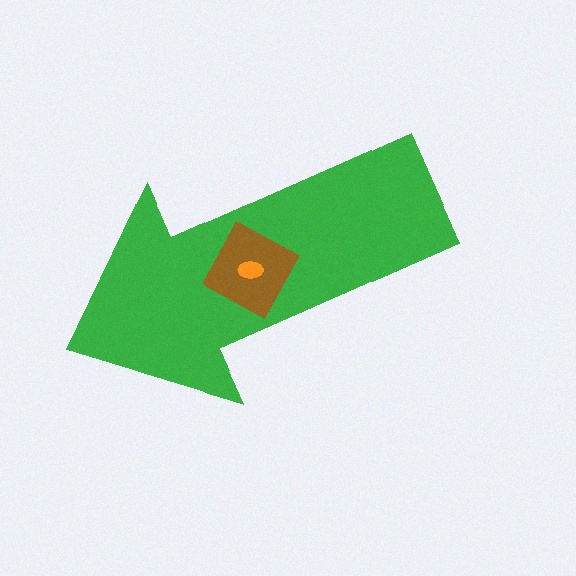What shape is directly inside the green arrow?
The brown diamond.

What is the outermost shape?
The green arrow.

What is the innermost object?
The orange ellipse.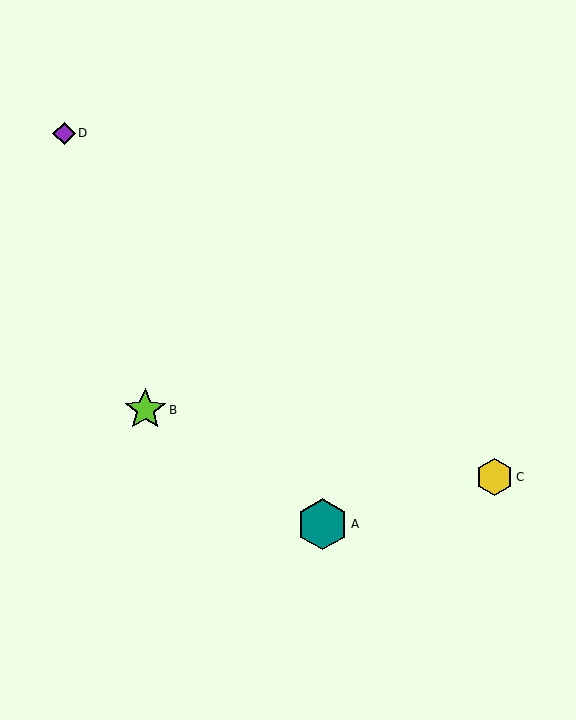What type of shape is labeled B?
Shape B is a lime star.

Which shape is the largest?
The teal hexagon (labeled A) is the largest.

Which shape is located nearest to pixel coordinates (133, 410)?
The lime star (labeled B) at (145, 410) is nearest to that location.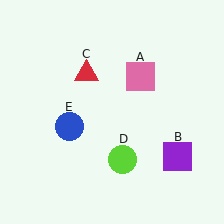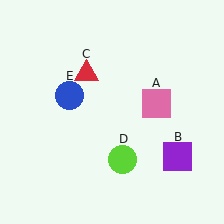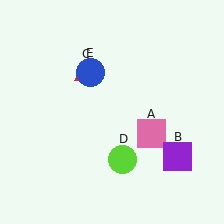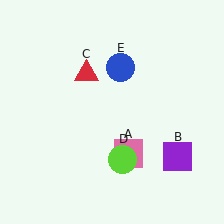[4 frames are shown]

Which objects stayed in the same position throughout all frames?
Purple square (object B) and red triangle (object C) and lime circle (object D) remained stationary.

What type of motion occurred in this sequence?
The pink square (object A), blue circle (object E) rotated clockwise around the center of the scene.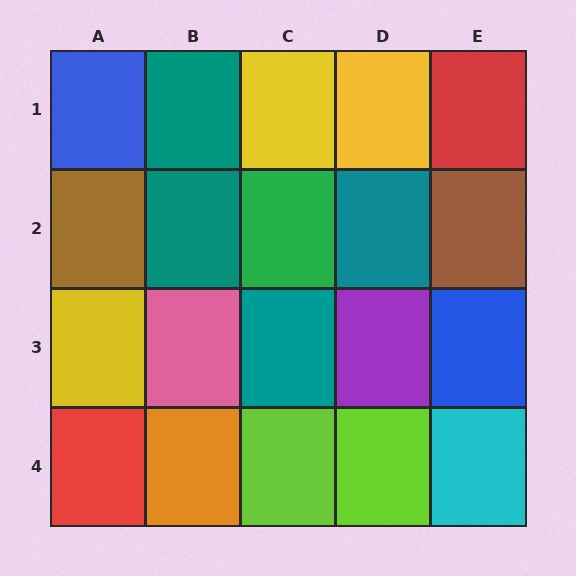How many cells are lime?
2 cells are lime.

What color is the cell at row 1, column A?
Blue.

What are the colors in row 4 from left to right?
Red, orange, lime, lime, cyan.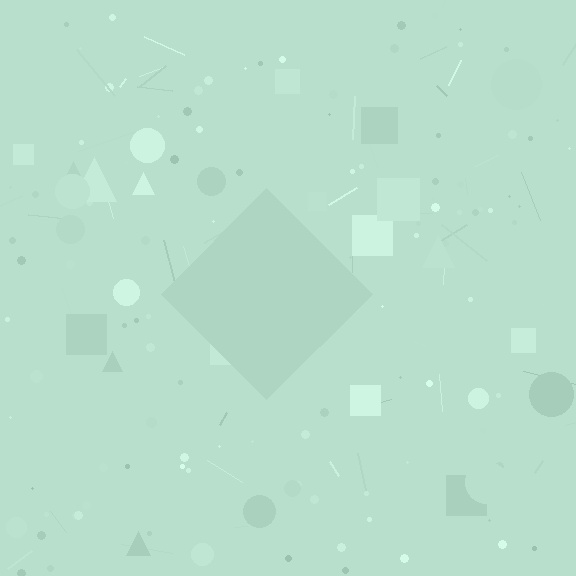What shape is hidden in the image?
A diamond is hidden in the image.